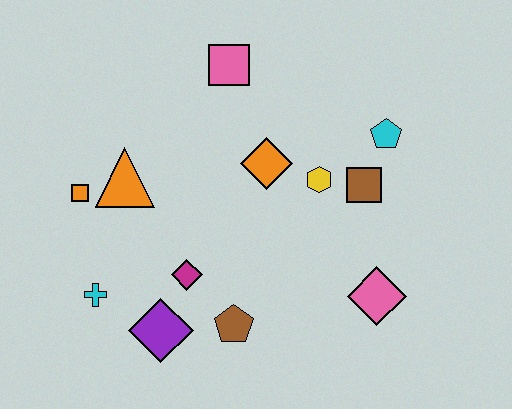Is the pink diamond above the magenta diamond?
No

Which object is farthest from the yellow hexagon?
The cyan cross is farthest from the yellow hexagon.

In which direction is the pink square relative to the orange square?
The pink square is to the right of the orange square.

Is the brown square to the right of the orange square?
Yes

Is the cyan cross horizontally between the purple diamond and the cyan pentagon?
No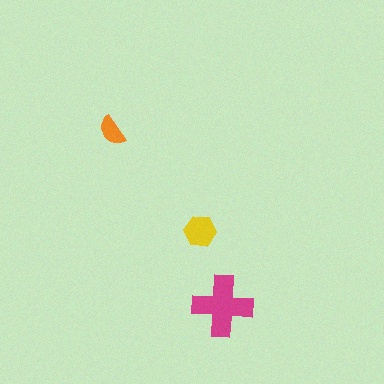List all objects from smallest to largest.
The orange semicircle, the yellow hexagon, the magenta cross.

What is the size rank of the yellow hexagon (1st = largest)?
2nd.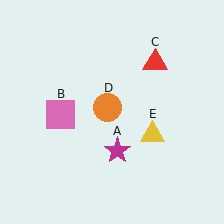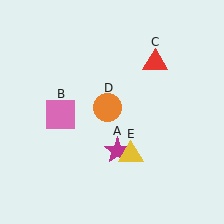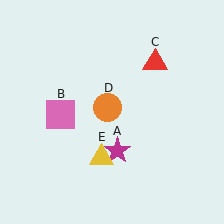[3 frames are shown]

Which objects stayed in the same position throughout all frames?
Magenta star (object A) and pink square (object B) and red triangle (object C) and orange circle (object D) remained stationary.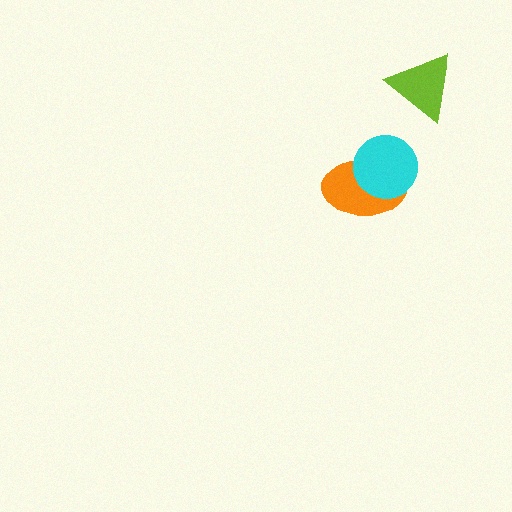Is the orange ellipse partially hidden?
Yes, it is partially covered by another shape.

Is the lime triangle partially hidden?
No, no other shape covers it.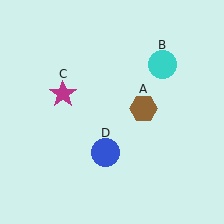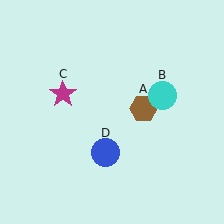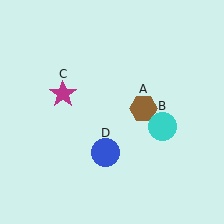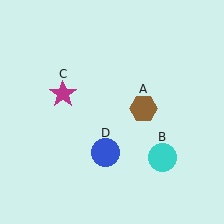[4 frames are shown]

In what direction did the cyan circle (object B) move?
The cyan circle (object B) moved down.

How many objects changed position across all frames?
1 object changed position: cyan circle (object B).